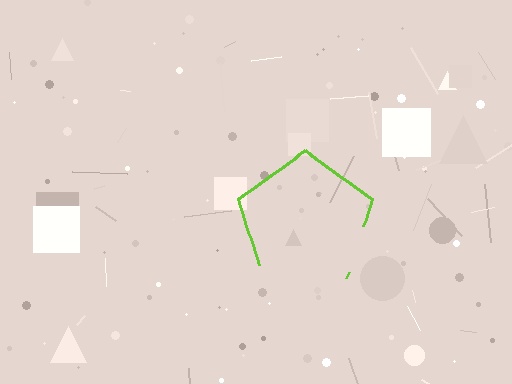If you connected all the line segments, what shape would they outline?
They would outline a pentagon.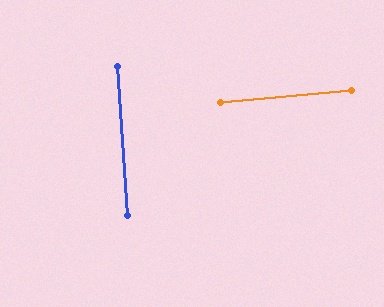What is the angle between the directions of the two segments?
Approximately 89 degrees.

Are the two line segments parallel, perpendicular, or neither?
Perpendicular — they meet at approximately 89°.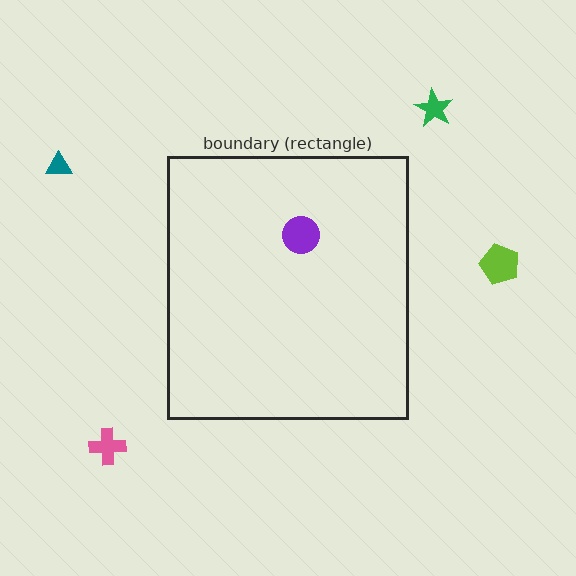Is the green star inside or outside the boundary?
Outside.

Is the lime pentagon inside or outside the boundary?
Outside.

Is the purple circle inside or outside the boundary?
Inside.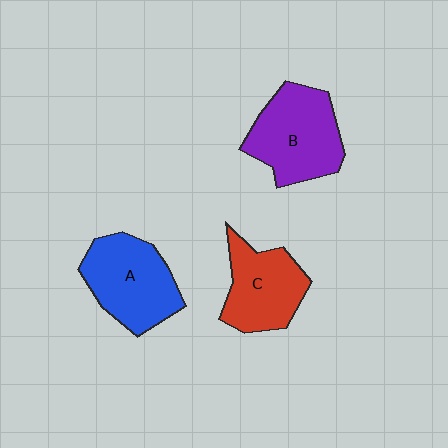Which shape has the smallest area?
Shape C (red).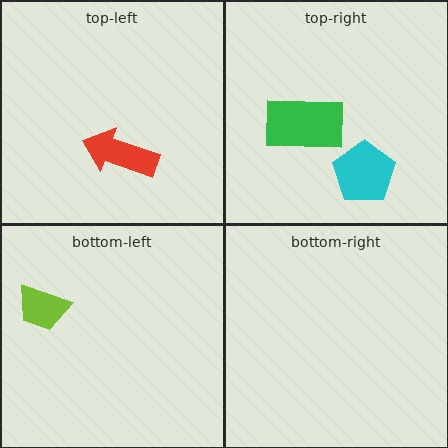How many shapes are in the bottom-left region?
1.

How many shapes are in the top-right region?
2.